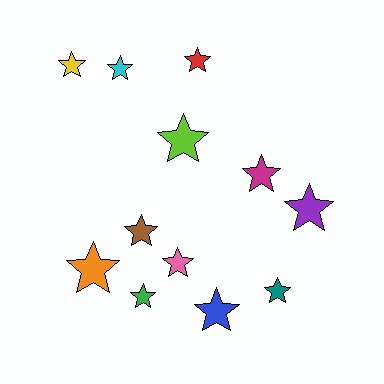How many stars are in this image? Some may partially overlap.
There are 12 stars.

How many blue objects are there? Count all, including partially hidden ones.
There is 1 blue object.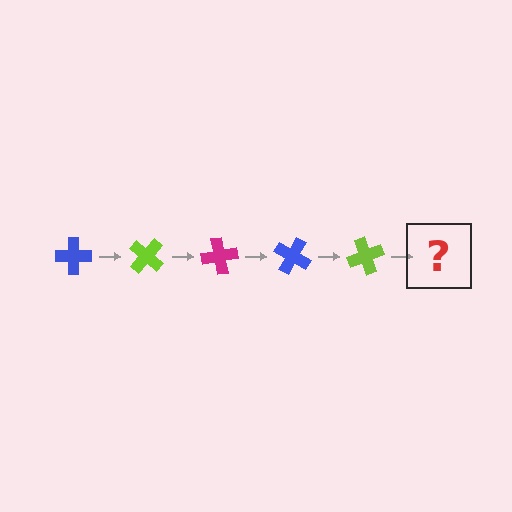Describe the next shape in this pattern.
It should be a magenta cross, rotated 200 degrees from the start.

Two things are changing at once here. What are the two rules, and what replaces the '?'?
The two rules are that it rotates 40 degrees each step and the color cycles through blue, lime, and magenta. The '?' should be a magenta cross, rotated 200 degrees from the start.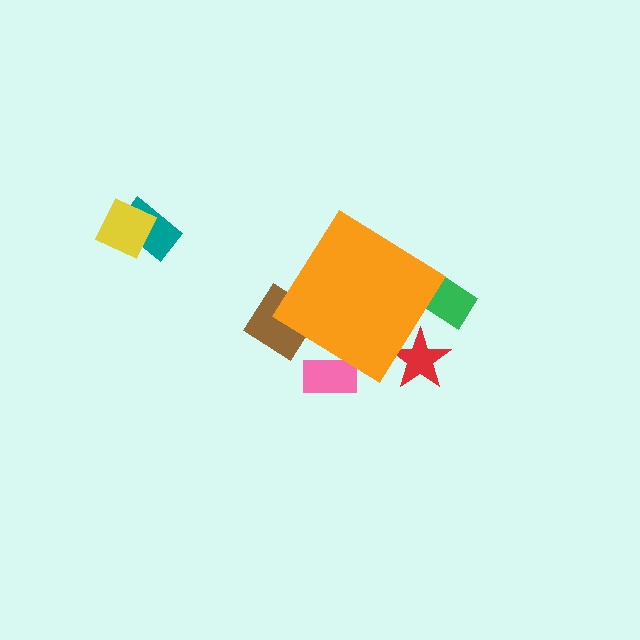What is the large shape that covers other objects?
An orange diamond.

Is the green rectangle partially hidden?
Yes, the green rectangle is partially hidden behind the orange diamond.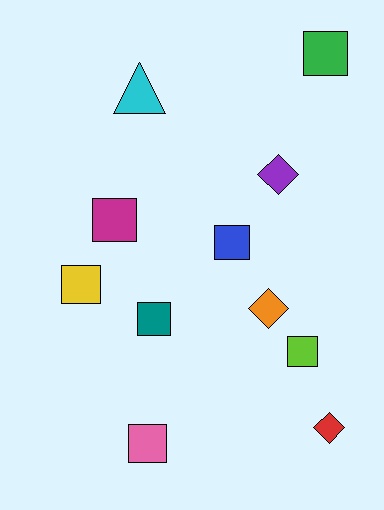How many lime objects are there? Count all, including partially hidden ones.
There is 1 lime object.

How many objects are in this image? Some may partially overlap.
There are 11 objects.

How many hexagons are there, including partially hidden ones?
There are no hexagons.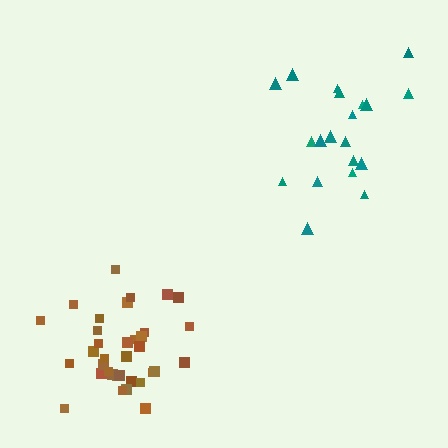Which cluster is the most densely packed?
Brown.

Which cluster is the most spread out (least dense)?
Teal.